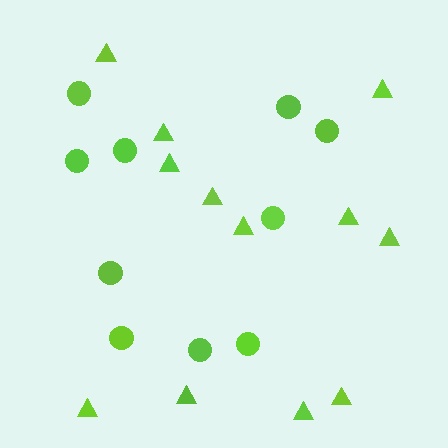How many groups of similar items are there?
There are 2 groups: one group of circles (10) and one group of triangles (12).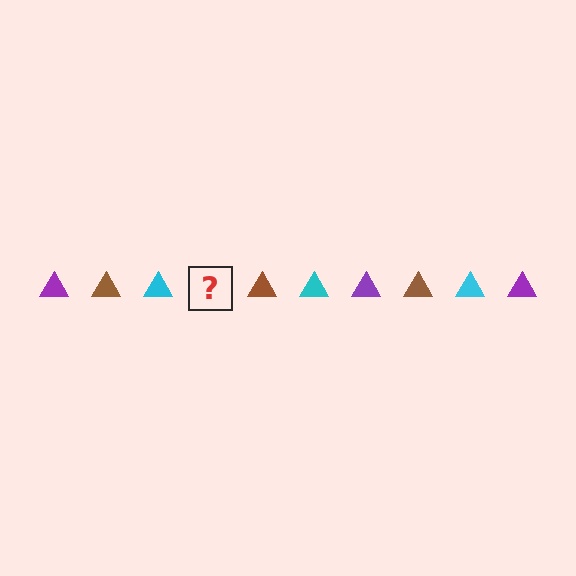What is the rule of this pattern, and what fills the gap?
The rule is that the pattern cycles through purple, brown, cyan triangles. The gap should be filled with a purple triangle.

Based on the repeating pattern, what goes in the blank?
The blank should be a purple triangle.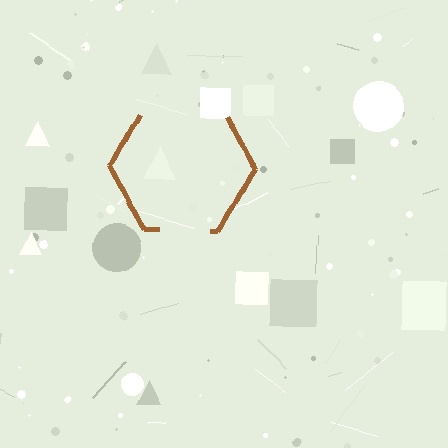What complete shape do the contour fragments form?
The contour fragments form a hexagon.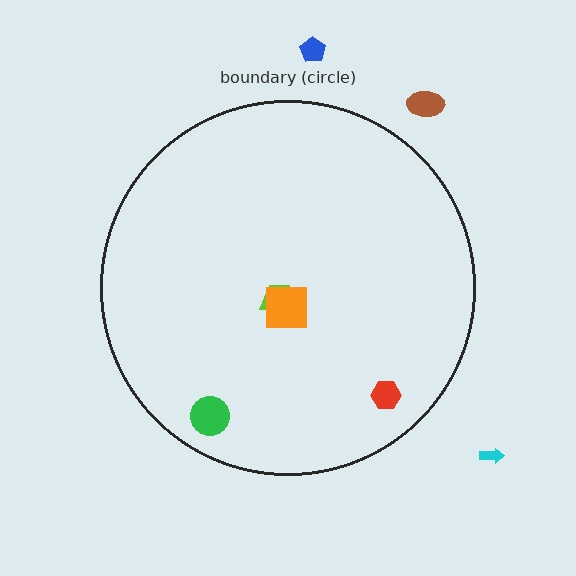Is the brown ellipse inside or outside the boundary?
Outside.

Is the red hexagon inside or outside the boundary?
Inside.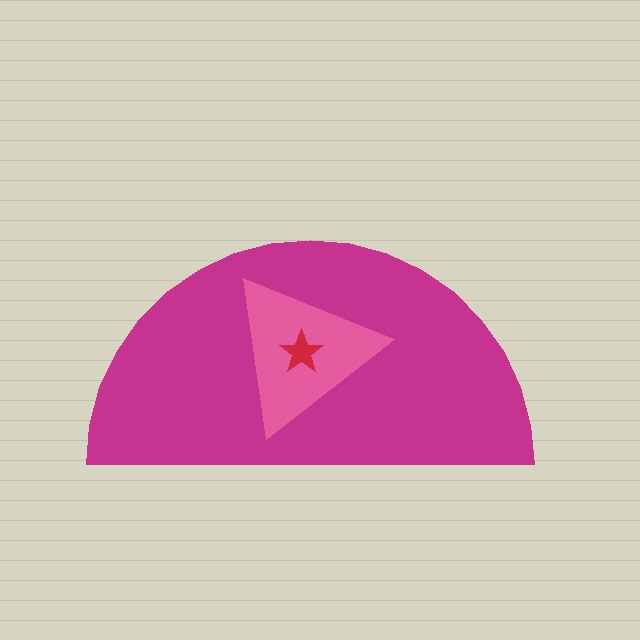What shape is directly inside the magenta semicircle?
The pink triangle.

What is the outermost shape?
The magenta semicircle.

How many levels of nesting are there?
3.